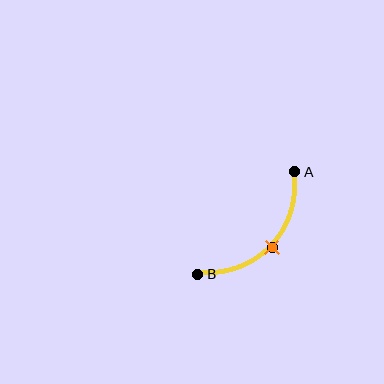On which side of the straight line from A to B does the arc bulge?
The arc bulges below and to the right of the straight line connecting A and B.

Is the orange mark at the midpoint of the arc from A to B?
Yes. The orange mark lies on the arc at equal arc-length from both A and B — it is the arc midpoint.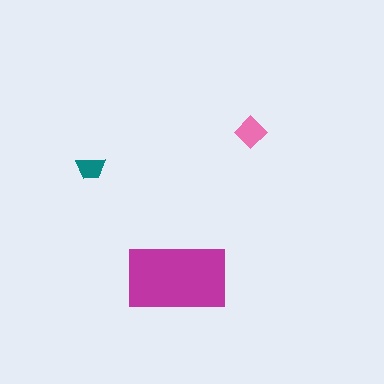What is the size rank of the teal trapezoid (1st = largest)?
3rd.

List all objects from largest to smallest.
The magenta rectangle, the pink diamond, the teal trapezoid.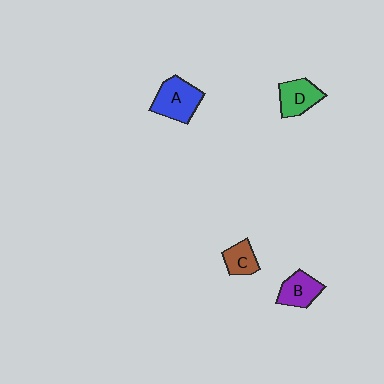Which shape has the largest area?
Shape A (blue).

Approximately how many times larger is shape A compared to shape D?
Approximately 1.3 times.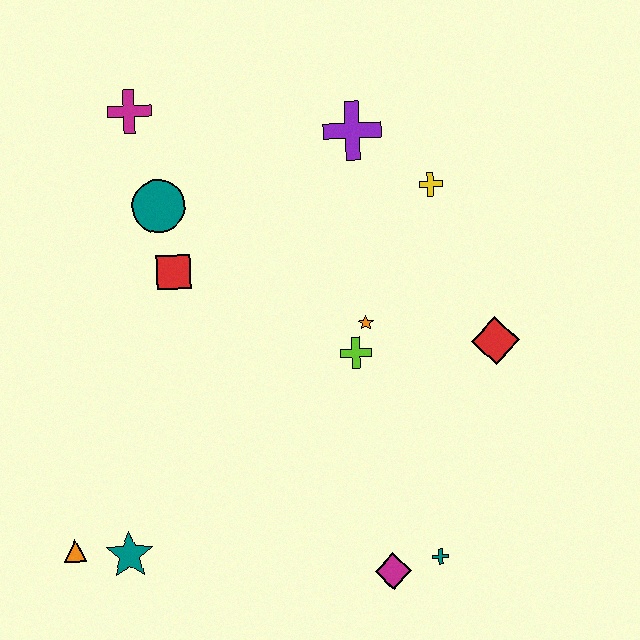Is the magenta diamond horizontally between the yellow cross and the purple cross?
Yes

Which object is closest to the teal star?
The orange triangle is closest to the teal star.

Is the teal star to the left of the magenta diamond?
Yes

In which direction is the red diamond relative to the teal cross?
The red diamond is above the teal cross.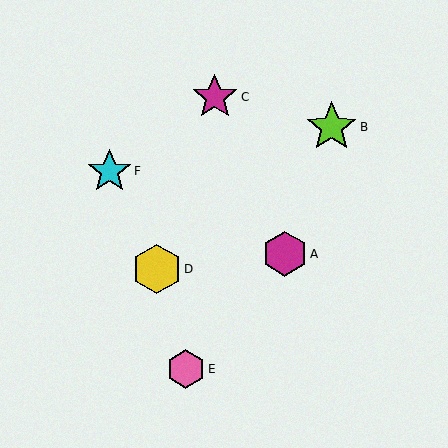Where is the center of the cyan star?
The center of the cyan star is at (109, 171).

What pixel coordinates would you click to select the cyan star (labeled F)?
Click at (109, 171) to select the cyan star F.